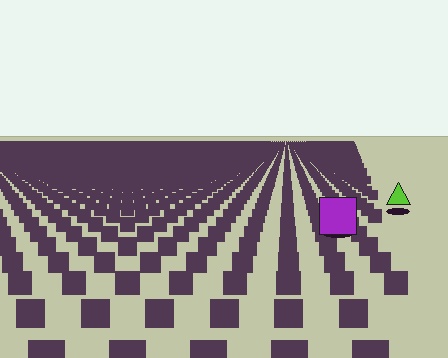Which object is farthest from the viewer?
The lime triangle is farthest from the viewer. It appears smaller and the ground texture around it is denser.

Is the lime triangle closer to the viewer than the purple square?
No. The purple square is closer — you can tell from the texture gradient: the ground texture is coarser near it.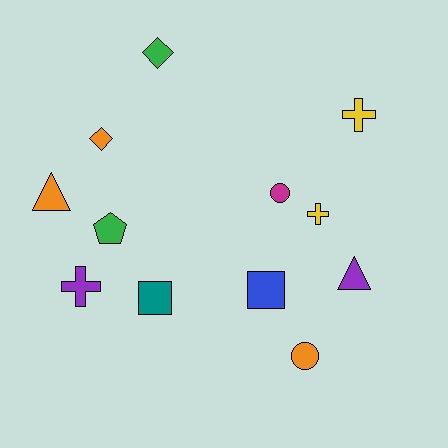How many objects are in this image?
There are 12 objects.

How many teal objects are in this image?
There is 1 teal object.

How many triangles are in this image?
There are 2 triangles.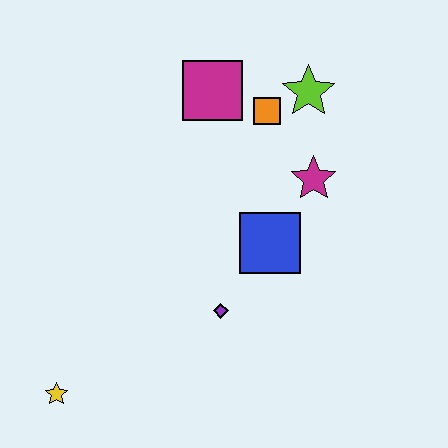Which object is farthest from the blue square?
The yellow star is farthest from the blue square.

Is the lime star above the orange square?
Yes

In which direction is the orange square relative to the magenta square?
The orange square is to the right of the magenta square.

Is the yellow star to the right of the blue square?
No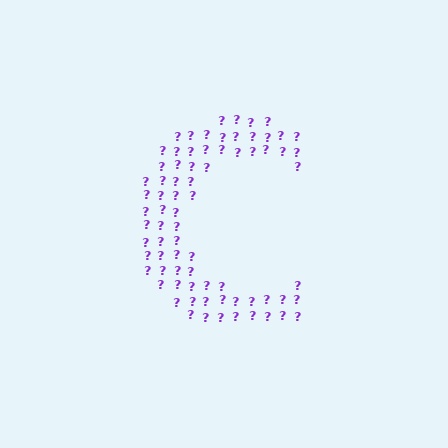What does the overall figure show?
The overall figure shows the letter C.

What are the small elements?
The small elements are question marks.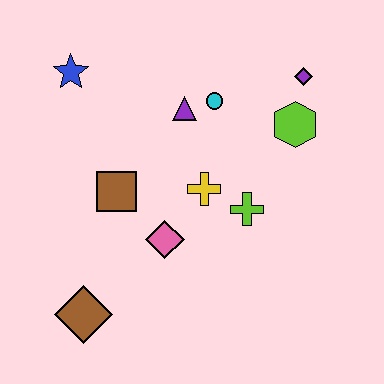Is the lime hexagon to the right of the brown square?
Yes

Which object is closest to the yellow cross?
The lime cross is closest to the yellow cross.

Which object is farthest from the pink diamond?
The purple diamond is farthest from the pink diamond.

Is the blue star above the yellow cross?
Yes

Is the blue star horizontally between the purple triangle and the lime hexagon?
No